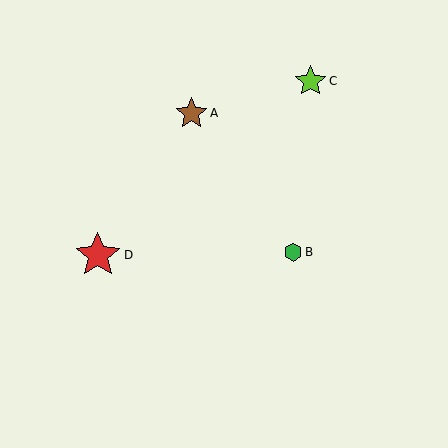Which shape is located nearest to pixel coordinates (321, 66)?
The lime star (labeled C) at (310, 81) is nearest to that location.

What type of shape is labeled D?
Shape D is a red star.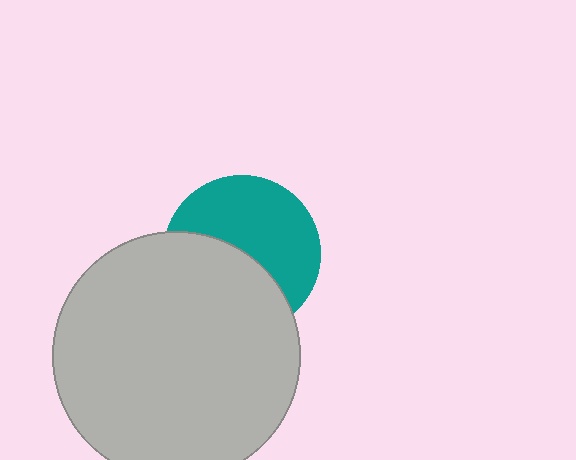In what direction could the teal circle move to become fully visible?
The teal circle could move up. That would shift it out from behind the light gray circle entirely.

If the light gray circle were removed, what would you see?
You would see the complete teal circle.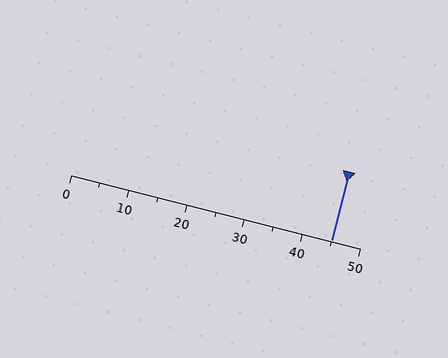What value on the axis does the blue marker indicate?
The marker indicates approximately 45.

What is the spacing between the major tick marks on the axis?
The major ticks are spaced 10 apart.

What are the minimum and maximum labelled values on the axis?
The axis runs from 0 to 50.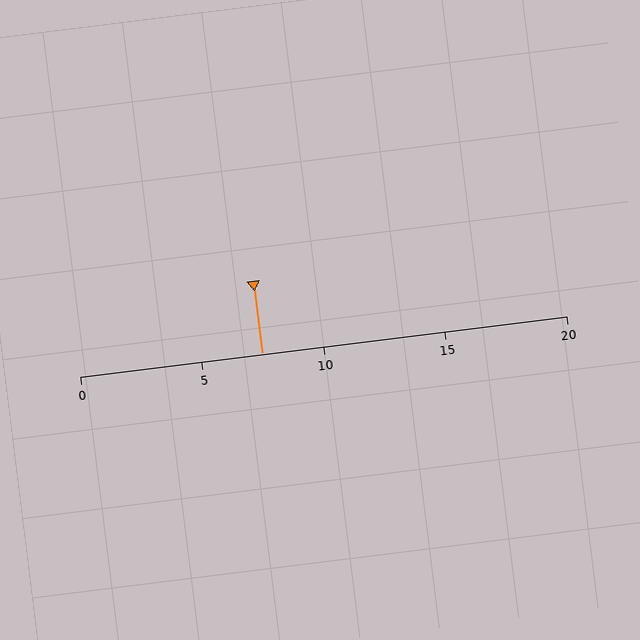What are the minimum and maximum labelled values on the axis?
The axis runs from 0 to 20.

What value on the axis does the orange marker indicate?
The marker indicates approximately 7.5.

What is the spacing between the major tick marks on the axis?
The major ticks are spaced 5 apart.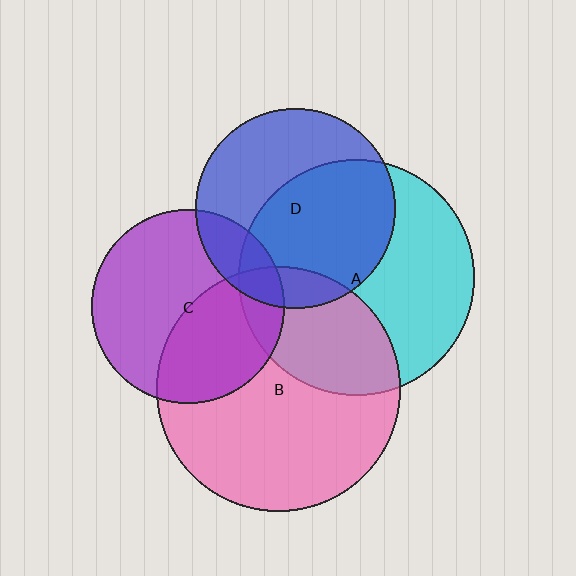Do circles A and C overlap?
Yes.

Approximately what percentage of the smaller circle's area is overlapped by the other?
Approximately 15%.